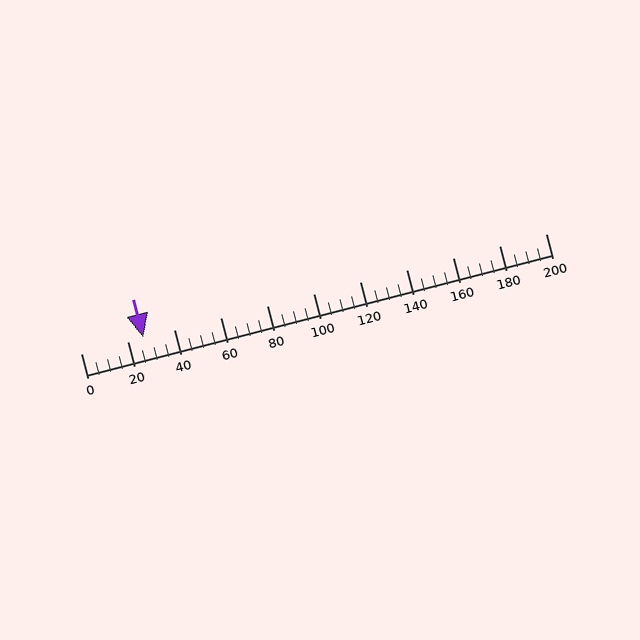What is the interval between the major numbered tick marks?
The major tick marks are spaced 20 units apart.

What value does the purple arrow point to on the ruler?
The purple arrow points to approximately 27.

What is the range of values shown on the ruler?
The ruler shows values from 0 to 200.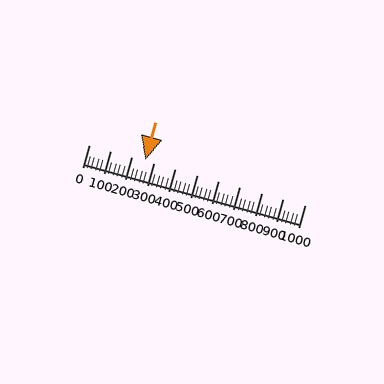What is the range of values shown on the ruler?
The ruler shows values from 0 to 1000.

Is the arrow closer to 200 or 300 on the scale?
The arrow is closer to 300.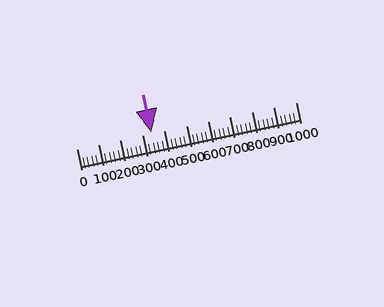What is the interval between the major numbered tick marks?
The major tick marks are spaced 100 units apart.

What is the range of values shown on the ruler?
The ruler shows values from 0 to 1000.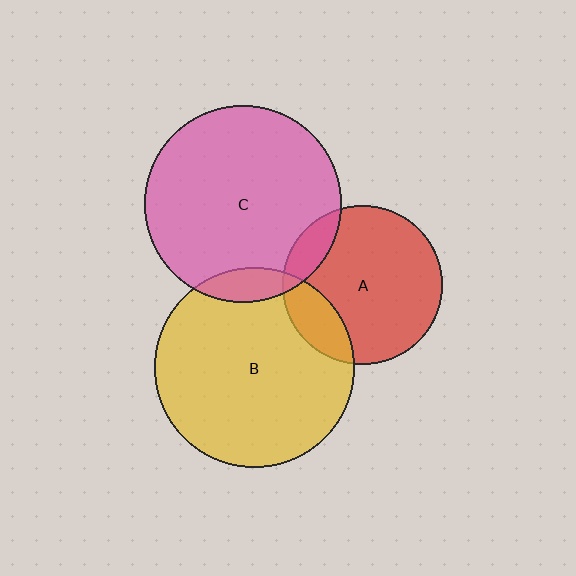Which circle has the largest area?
Circle B (yellow).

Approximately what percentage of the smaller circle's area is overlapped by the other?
Approximately 10%.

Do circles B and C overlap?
Yes.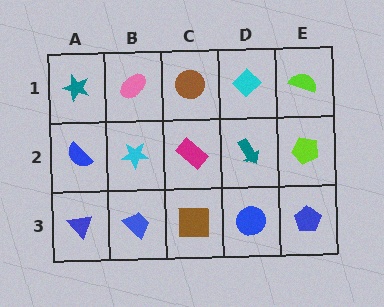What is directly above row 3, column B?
A cyan star.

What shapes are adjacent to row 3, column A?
A blue semicircle (row 2, column A), a blue trapezoid (row 3, column B).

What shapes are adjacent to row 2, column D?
A cyan diamond (row 1, column D), a blue circle (row 3, column D), a magenta rectangle (row 2, column C), a lime pentagon (row 2, column E).